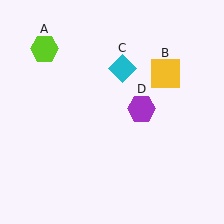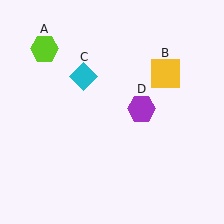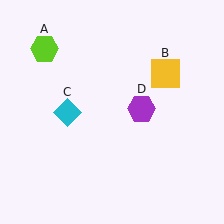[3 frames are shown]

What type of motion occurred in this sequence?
The cyan diamond (object C) rotated counterclockwise around the center of the scene.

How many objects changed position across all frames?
1 object changed position: cyan diamond (object C).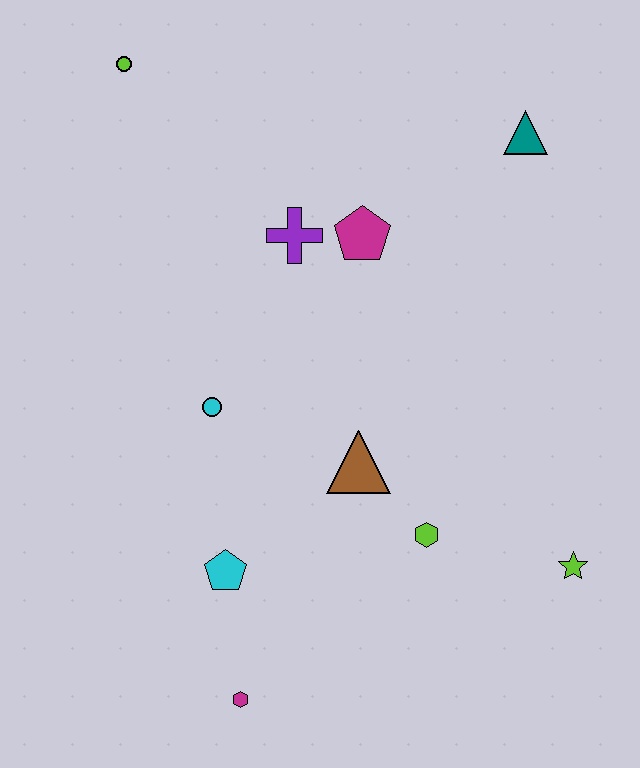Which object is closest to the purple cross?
The magenta pentagon is closest to the purple cross.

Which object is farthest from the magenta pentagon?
The magenta hexagon is farthest from the magenta pentagon.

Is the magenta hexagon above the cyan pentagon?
No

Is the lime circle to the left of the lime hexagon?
Yes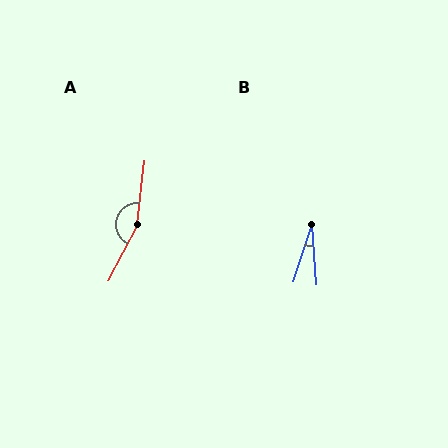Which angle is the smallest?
B, at approximately 22 degrees.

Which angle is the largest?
A, at approximately 159 degrees.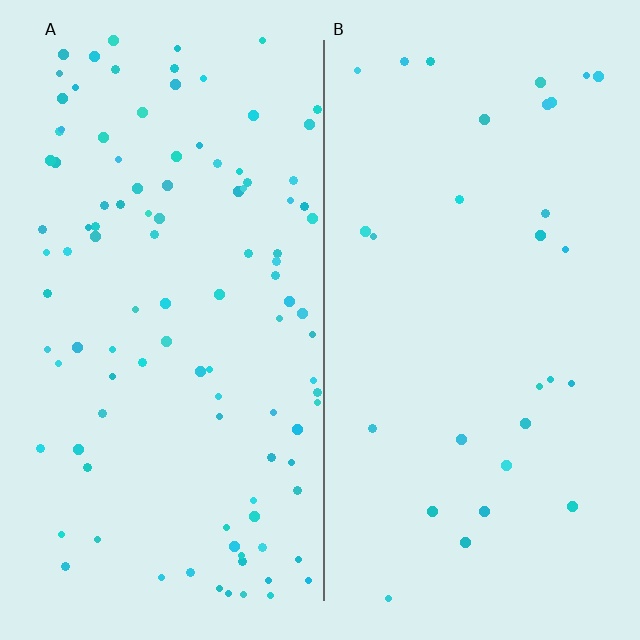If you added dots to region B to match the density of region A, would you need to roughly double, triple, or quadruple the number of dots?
Approximately quadruple.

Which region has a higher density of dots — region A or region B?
A (the left).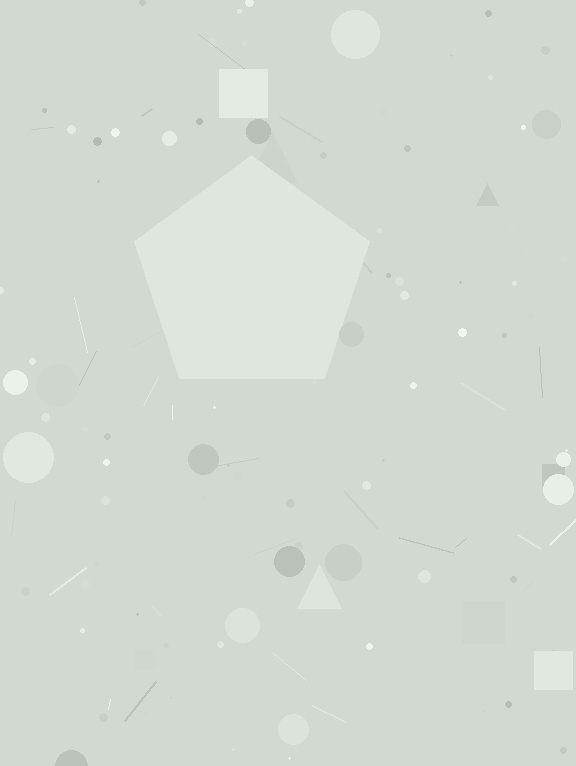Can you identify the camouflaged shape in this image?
The camouflaged shape is a pentagon.